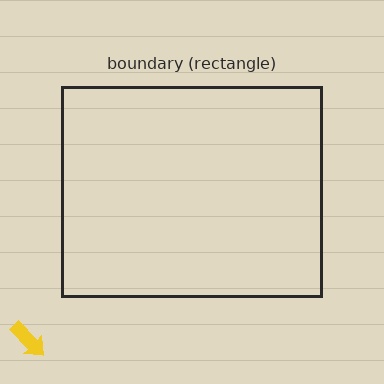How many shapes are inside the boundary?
0 inside, 1 outside.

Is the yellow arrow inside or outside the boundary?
Outside.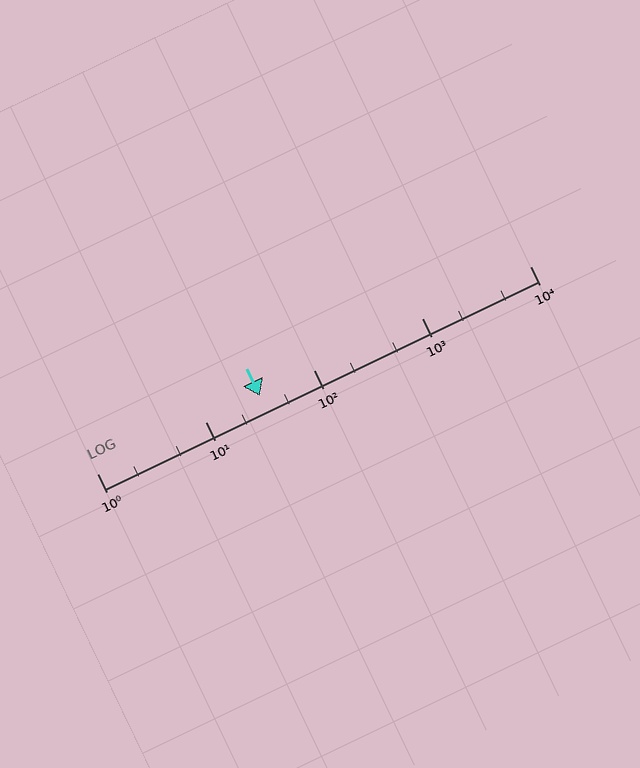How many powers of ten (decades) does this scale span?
The scale spans 4 decades, from 1 to 10000.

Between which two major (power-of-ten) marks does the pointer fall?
The pointer is between 10 and 100.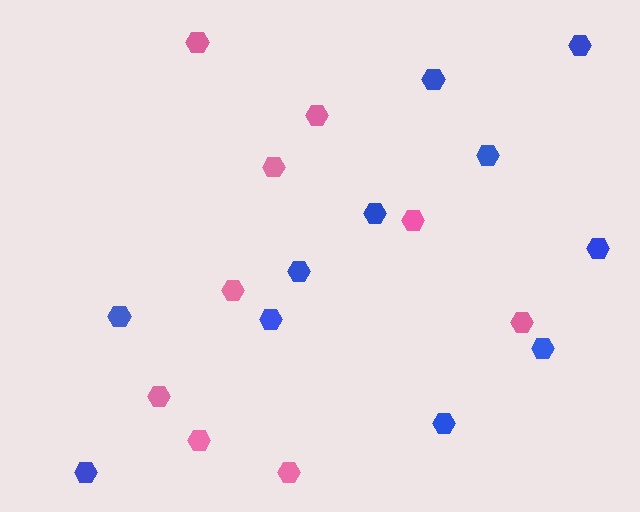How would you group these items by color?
There are 2 groups: one group of pink hexagons (9) and one group of blue hexagons (11).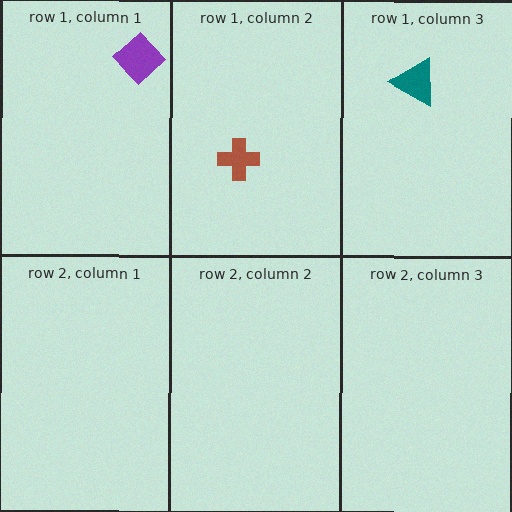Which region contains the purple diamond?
The row 1, column 1 region.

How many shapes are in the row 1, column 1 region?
1.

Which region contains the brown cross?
The row 1, column 2 region.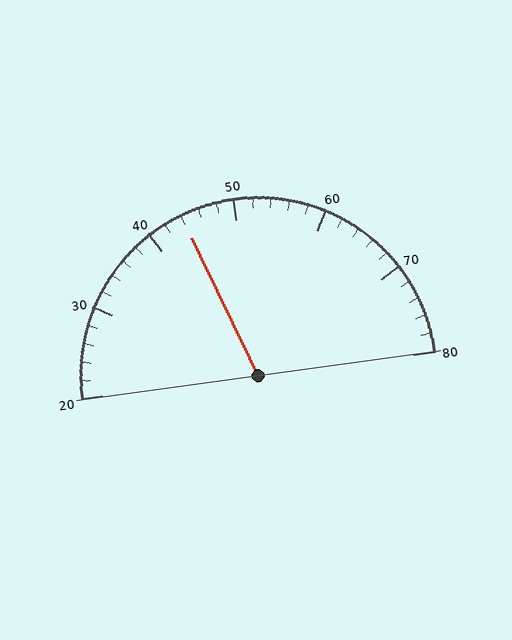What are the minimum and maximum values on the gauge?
The gauge ranges from 20 to 80.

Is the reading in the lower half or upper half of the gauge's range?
The reading is in the lower half of the range (20 to 80).